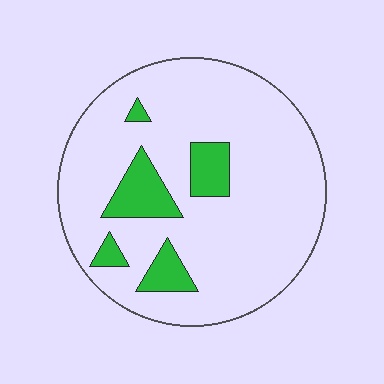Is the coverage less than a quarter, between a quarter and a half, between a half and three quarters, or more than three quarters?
Less than a quarter.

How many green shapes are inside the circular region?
5.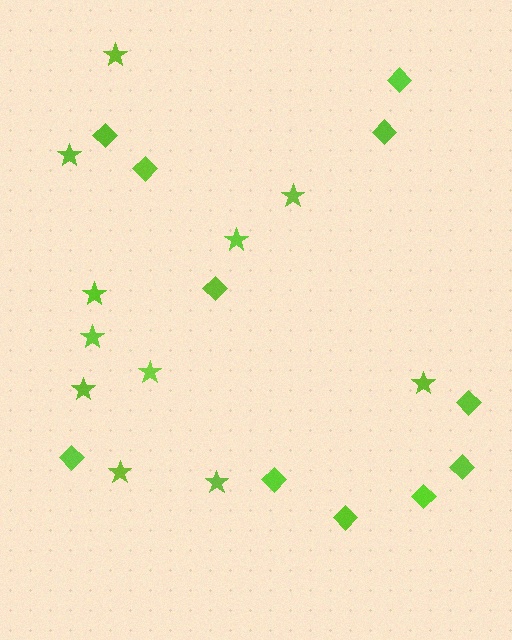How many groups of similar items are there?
There are 2 groups: one group of stars (11) and one group of diamonds (11).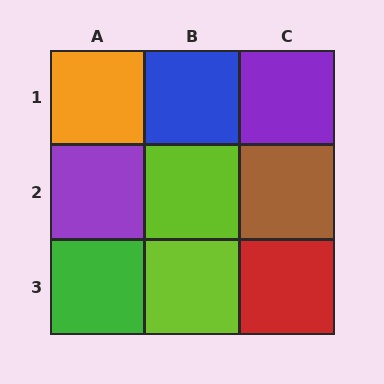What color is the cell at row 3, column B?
Lime.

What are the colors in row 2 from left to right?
Purple, lime, brown.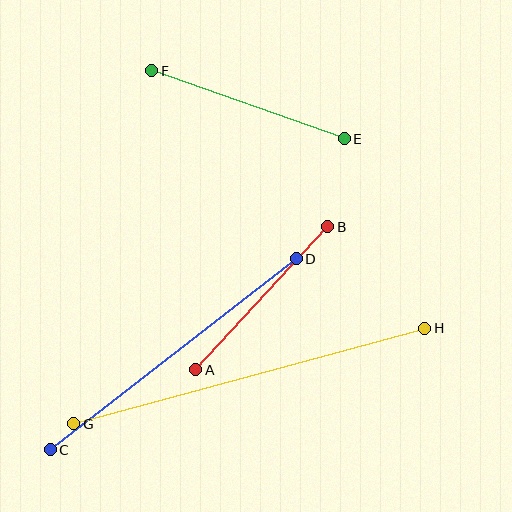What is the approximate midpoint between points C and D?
The midpoint is at approximately (173, 354) pixels.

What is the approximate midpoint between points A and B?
The midpoint is at approximately (262, 298) pixels.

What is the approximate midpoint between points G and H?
The midpoint is at approximately (249, 376) pixels.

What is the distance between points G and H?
The distance is approximately 364 pixels.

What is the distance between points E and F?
The distance is approximately 204 pixels.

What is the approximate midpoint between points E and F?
The midpoint is at approximately (248, 105) pixels.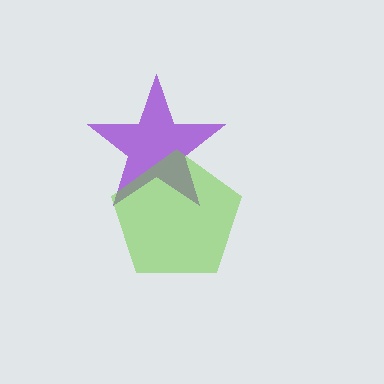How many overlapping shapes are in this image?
There are 2 overlapping shapes in the image.